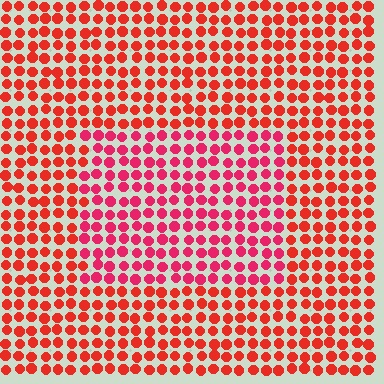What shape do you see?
I see a rectangle.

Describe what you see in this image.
The image is filled with small red elements in a uniform arrangement. A rectangle-shaped region is visible where the elements are tinted to a slightly different hue, forming a subtle color boundary.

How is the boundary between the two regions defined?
The boundary is defined purely by a slight shift in hue (about 24 degrees). Spacing, size, and orientation are identical on both sides.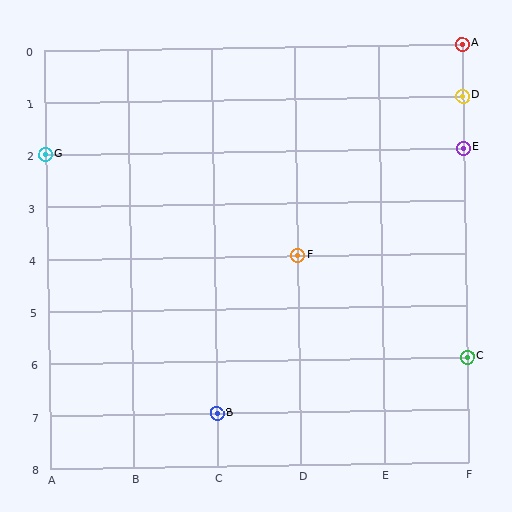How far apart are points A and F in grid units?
Points A and F are 2 columns and 4 rows apart (about 4.5 grid units diagonally).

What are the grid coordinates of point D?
Point D is at grid coordinates (F, 1).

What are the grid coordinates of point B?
Point B is at grid coordinates (C, 7).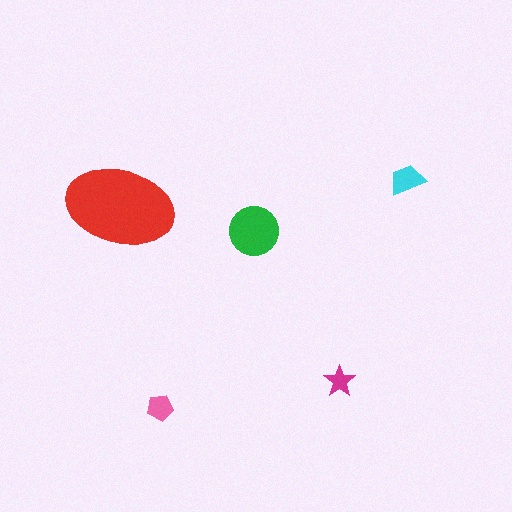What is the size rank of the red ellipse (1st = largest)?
1st.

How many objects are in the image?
There are 5 objects in the image.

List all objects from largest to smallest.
The red ellipse, the green circle, the cyan trapezoid, the pink pentagon, the magenta star.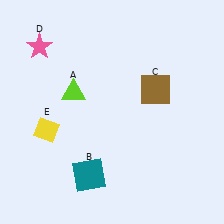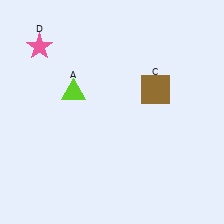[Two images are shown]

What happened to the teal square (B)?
The teal square (B) was removed in Image 2. It was in the bottom-left area of Image 1.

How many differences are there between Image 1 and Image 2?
There are 2 differences between the two images.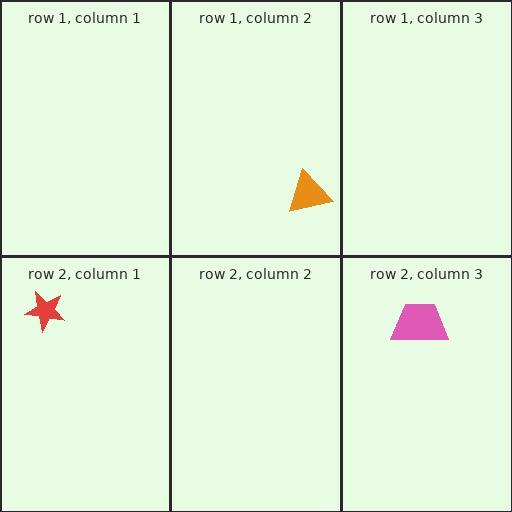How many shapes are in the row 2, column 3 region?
1.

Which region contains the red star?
The row 2, column 1 region.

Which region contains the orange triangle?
The row 1, column 2 region.